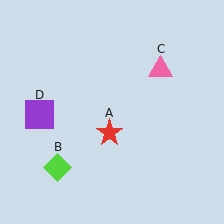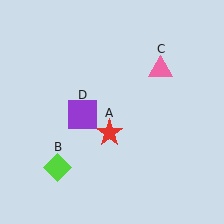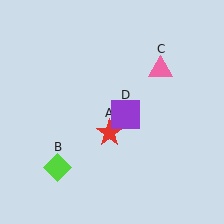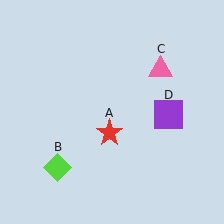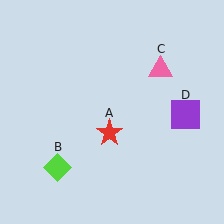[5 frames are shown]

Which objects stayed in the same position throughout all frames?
Red star (object A) and lime diamond (object B) and pink triangle (object C) remained stationary.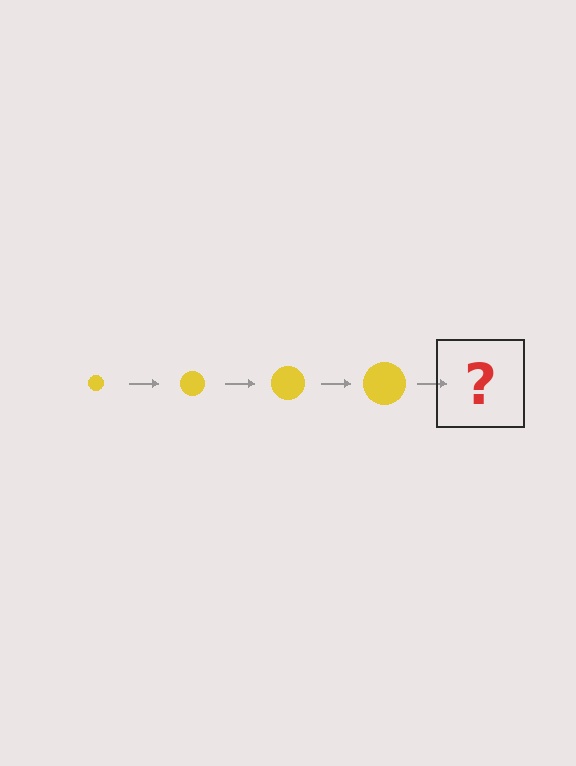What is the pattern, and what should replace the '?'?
The pattern is that the circle gets progressively larger each step. The '?' should be a yellow circle, larger than the previous one.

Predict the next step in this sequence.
The next step is a yellow circle, larger than the previous one.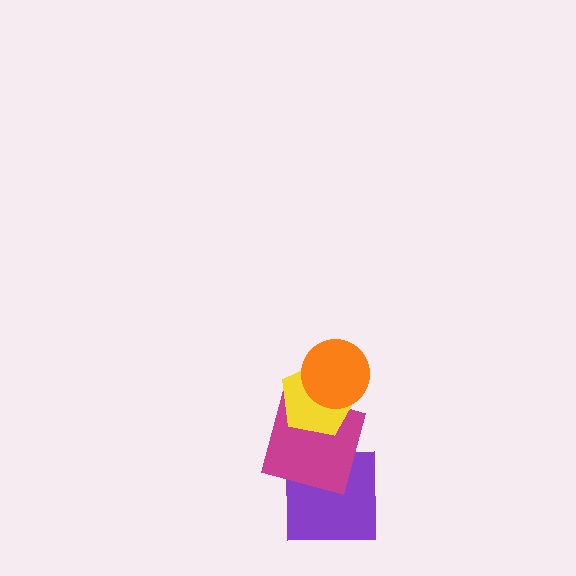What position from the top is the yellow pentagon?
The yellow pentagon is 2nd from the top.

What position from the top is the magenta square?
The magenta square is 3rd from the top.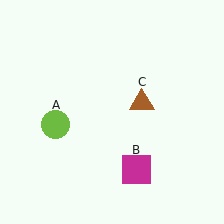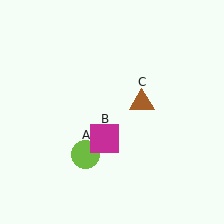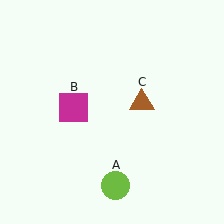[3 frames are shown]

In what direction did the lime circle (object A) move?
The lime circle (object A) moved down and to the right.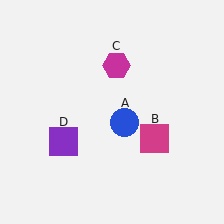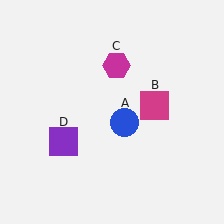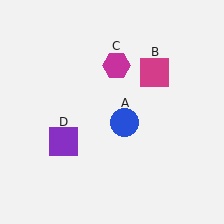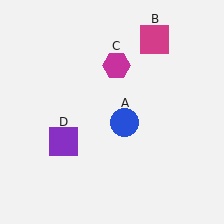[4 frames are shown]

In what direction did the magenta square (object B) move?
The magenta square (object B) moved up.